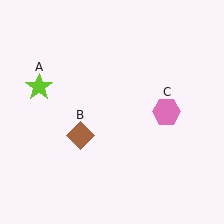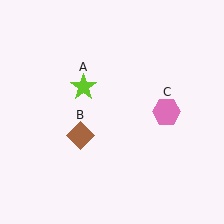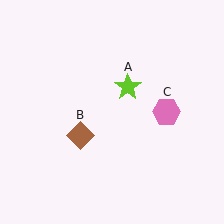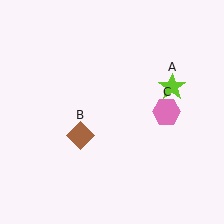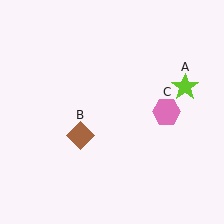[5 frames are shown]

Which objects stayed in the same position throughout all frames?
Brown diamond (object B) and pink hexagon (object C) remained stationary.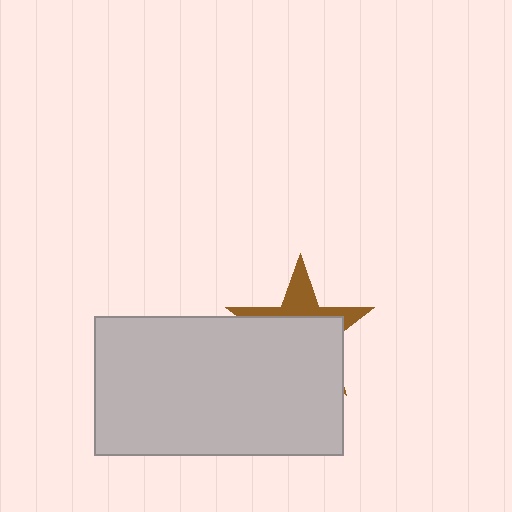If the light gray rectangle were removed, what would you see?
You would see the complete brown star.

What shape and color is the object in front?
The object in front is a light gray rectangle.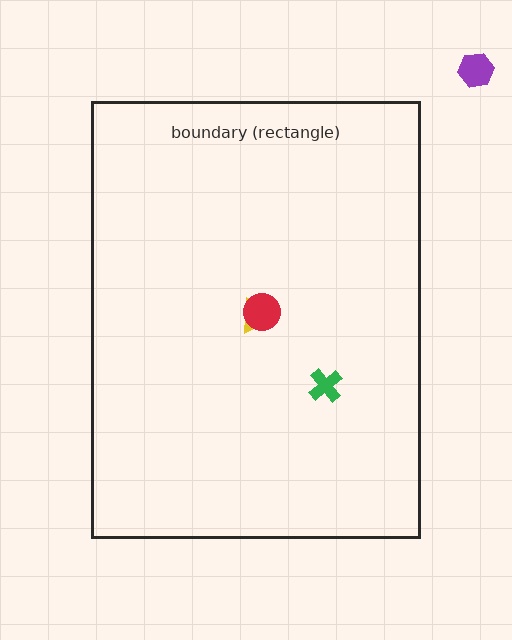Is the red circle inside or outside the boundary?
Inside.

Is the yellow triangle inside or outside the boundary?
Inside.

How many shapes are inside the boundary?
3 inside, 1 outside.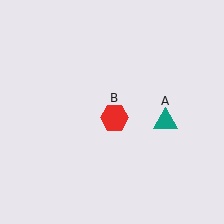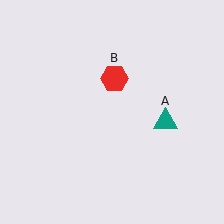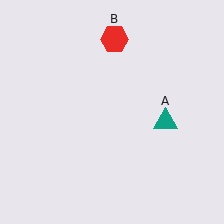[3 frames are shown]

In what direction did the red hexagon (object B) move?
The red hexagon (object B) moved up.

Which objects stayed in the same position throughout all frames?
Teal triangle (object A) remained stationary.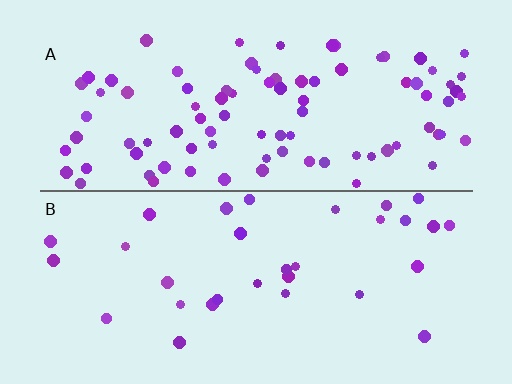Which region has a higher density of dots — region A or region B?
A (the top).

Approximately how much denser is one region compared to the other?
Approximately 2.8× — region A over region B.